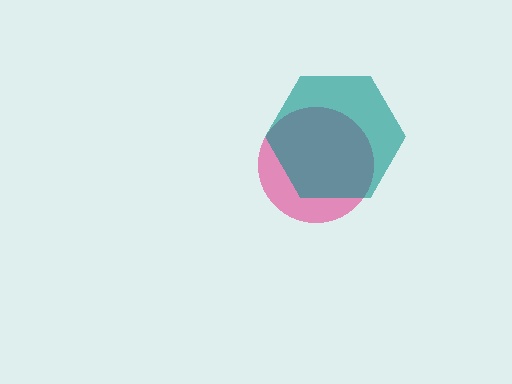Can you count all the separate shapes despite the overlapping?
Yes, there are 2 separate shapes.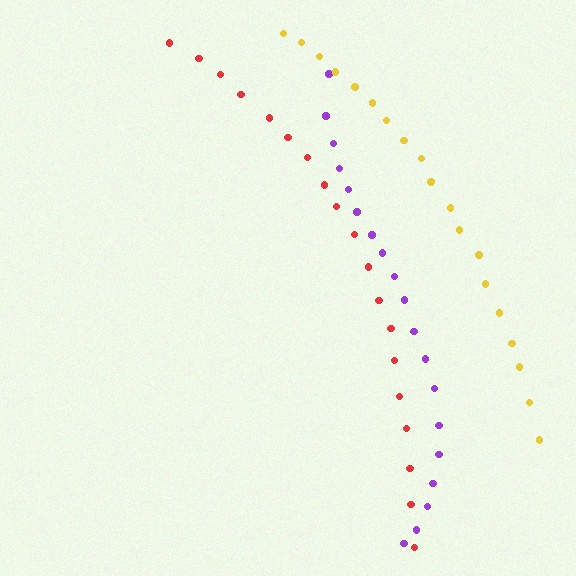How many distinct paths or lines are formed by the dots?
There are 3 distinct paths.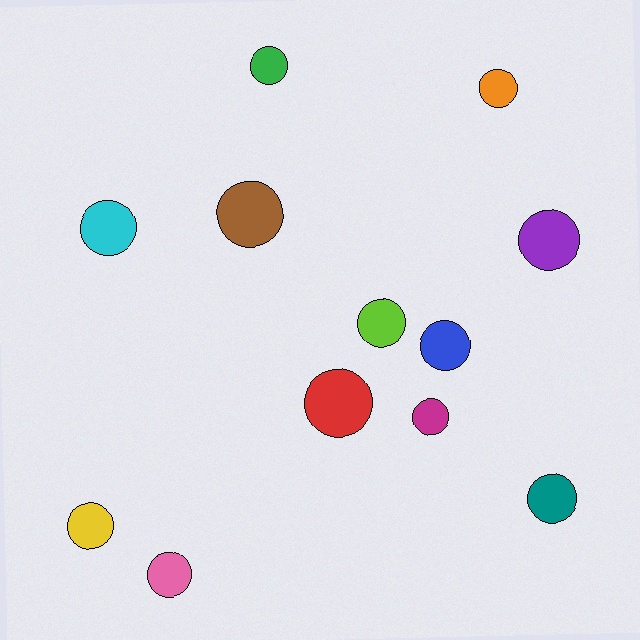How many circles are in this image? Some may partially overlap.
There are 12 circles.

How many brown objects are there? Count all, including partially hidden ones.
There is 1 brown object.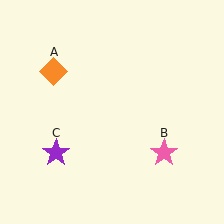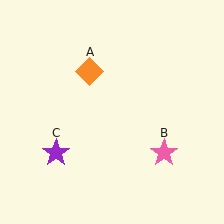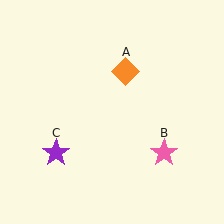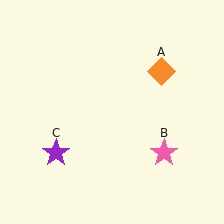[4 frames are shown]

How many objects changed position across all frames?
1 object changed position: orange diamond (object A).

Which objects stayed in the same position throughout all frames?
Pink star (object B) and purple star (object C) remained stationary.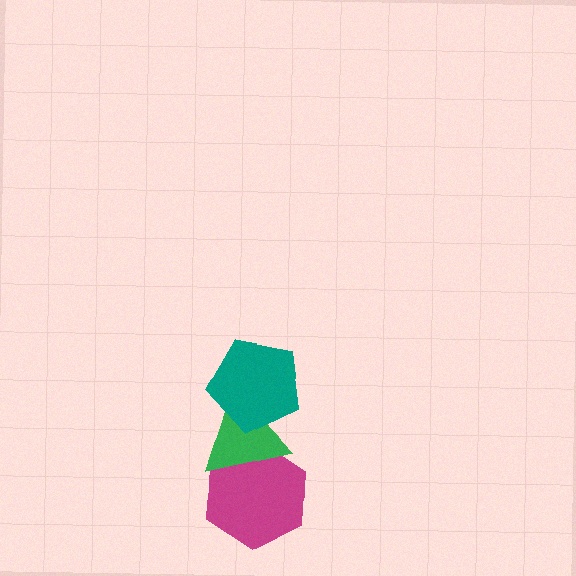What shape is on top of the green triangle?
The teal pentagon is on top of the green triangle.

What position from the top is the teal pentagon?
The teal pentagon is 1st from the top.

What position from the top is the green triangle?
The green triangle is 2nd from the top.